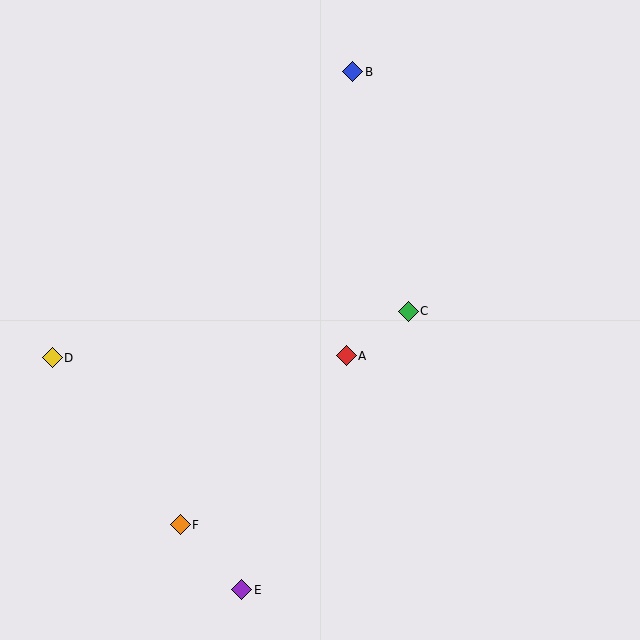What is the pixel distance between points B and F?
The distance between B and F is 485 pixels.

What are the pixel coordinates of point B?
Point B is at (353, 72).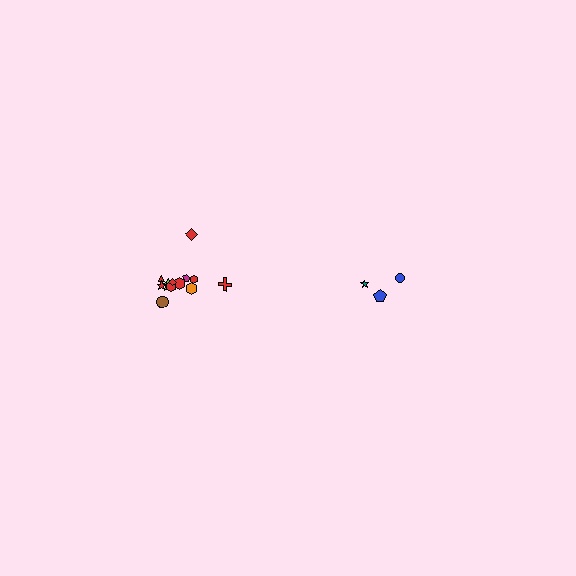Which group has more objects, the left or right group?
The left group.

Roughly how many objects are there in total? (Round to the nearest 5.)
Roughly 15 objects in total.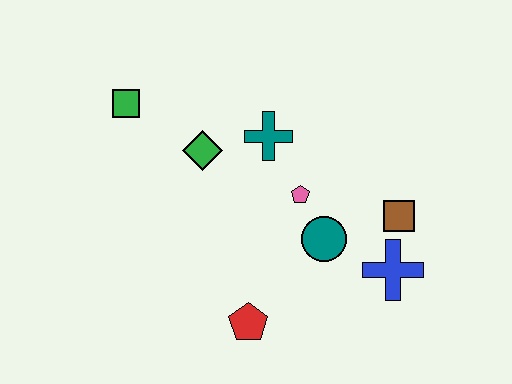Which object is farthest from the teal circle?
The green square is farthest from the teal circle.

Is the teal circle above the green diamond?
No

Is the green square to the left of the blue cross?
Yes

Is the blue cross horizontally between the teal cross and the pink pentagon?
No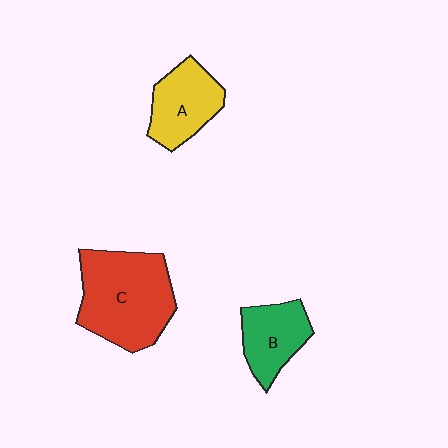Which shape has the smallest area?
Shape B (green).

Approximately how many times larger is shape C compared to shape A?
Approximately 1.7 times.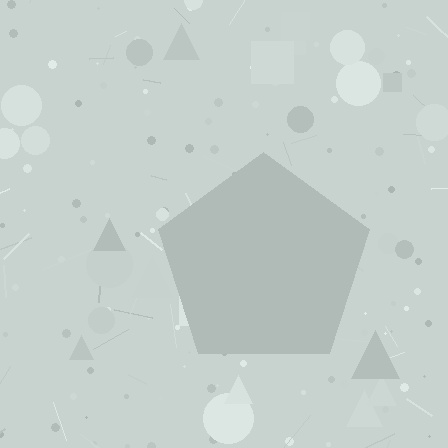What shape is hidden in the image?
A pentagon is hidden in the image.